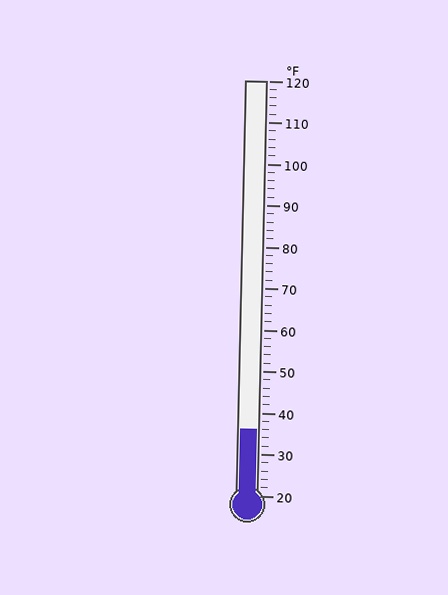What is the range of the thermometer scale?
The thermometer scale ranges from 20°F to 120°F.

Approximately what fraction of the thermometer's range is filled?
The thermometer is filled to approximately 15% of its range.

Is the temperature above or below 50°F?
The temperature is below 50°F.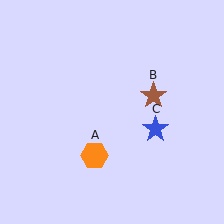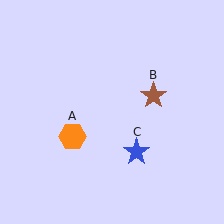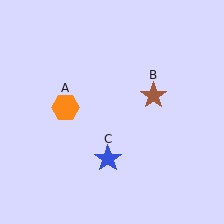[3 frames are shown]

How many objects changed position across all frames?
2 objects changed position: orange hexagon (object A), blue star (object C).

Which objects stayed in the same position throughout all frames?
Brown star (object B) remained stationary.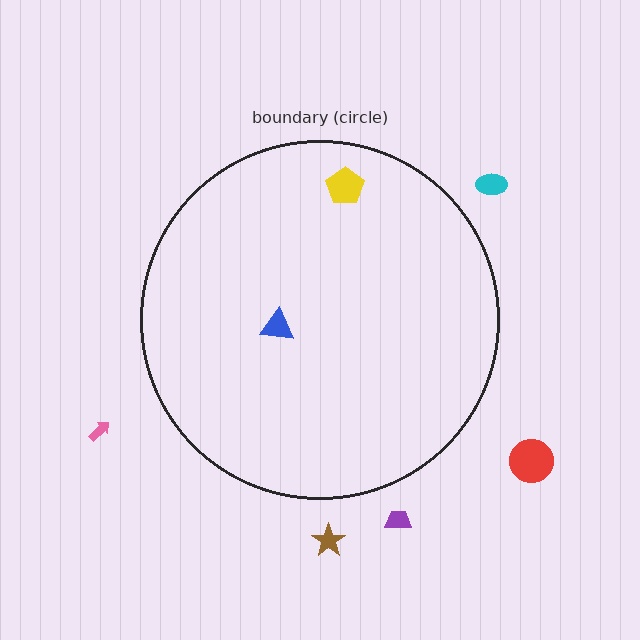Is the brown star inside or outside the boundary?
Outside.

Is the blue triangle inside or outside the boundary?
Inside.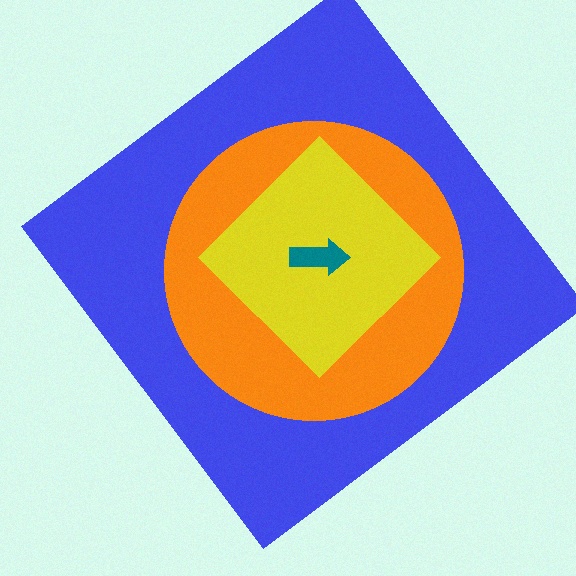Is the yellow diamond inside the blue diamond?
Yes.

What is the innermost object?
The teal arrow.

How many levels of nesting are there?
4.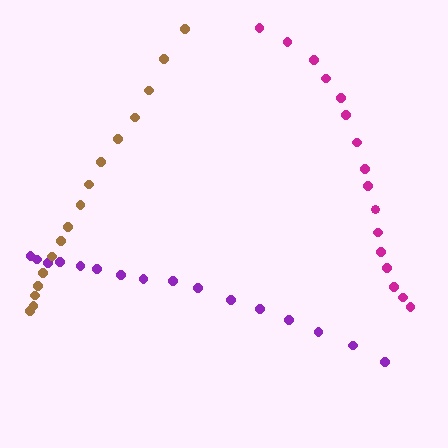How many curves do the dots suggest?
There are 3 distinct paths.